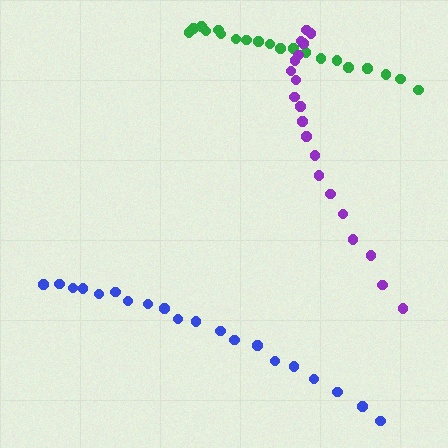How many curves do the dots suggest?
There are 3 distinct paths.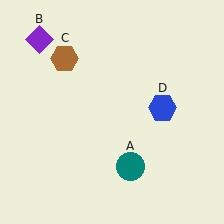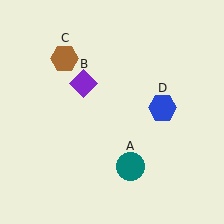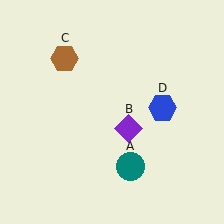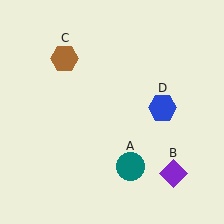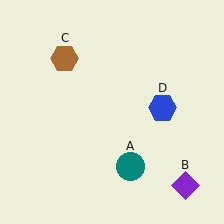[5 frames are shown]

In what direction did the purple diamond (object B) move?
The purple diamond (object B) moved down and to the right.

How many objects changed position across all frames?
1 object changed position: purple diamond (object B).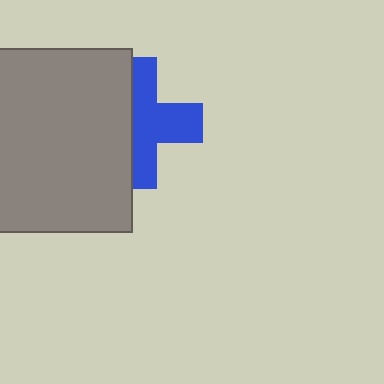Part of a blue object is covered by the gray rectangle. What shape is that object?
It is a cross.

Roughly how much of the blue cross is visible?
About half of it is visible (roughly 56%).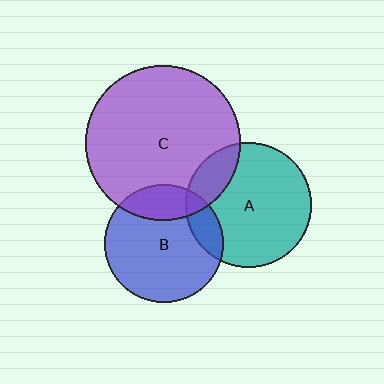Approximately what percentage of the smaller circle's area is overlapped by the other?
Approximately 15%.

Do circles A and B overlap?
Yes.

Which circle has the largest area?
Circle C (purple).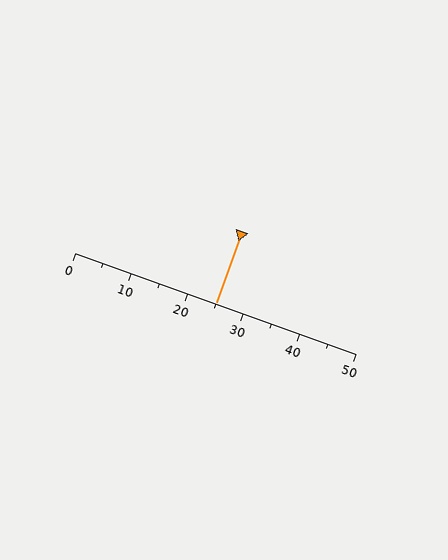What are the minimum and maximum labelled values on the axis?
The axis runs from 0 to 50.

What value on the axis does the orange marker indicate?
The marker indicates approximately 25.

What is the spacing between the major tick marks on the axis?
The major ticks are spaced 10 apart.